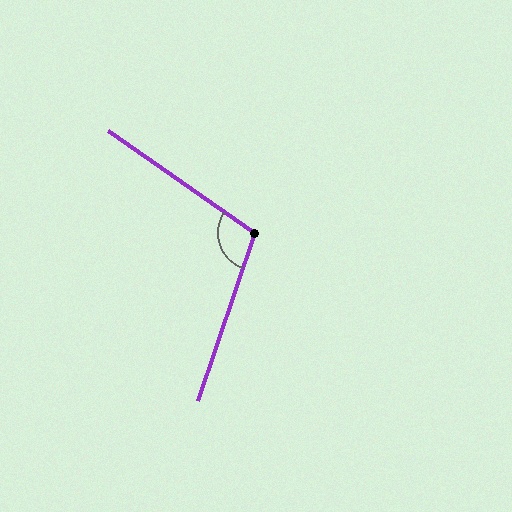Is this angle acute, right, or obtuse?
It is obtuse.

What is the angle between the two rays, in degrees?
Approximately 106 degrees.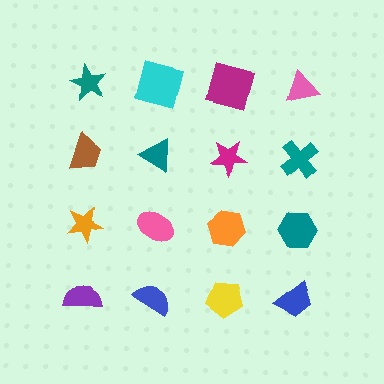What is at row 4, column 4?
A blue trapezoid.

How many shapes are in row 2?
4 shapes.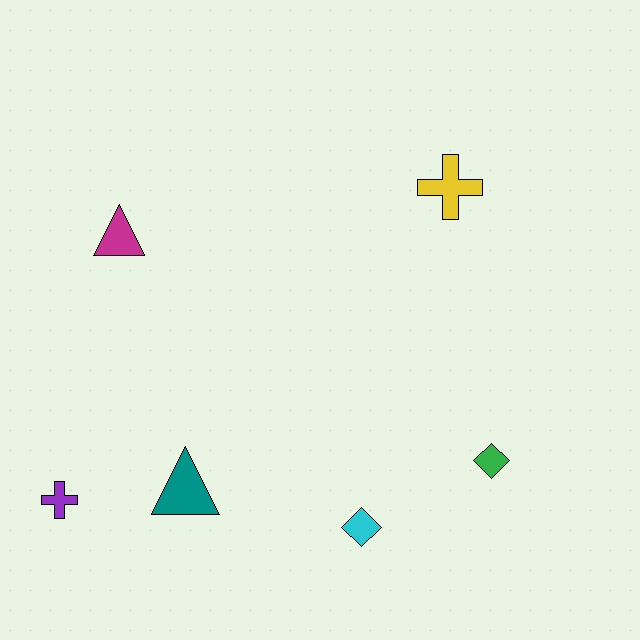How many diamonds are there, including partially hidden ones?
There are 2 diamonds.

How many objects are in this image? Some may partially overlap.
There are 6 objects.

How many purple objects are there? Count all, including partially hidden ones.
There is 1 purple object.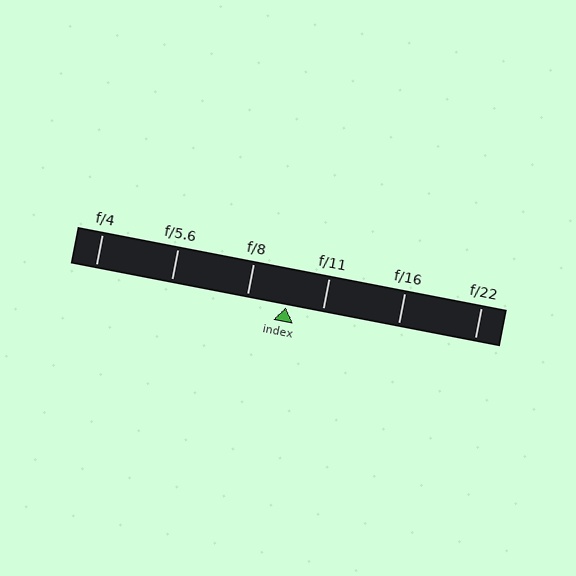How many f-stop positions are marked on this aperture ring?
There are 6 f-stop positions marked.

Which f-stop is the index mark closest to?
The index mark is closest to f/11.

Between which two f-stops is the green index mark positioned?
The index mark is between f/8 and f/11.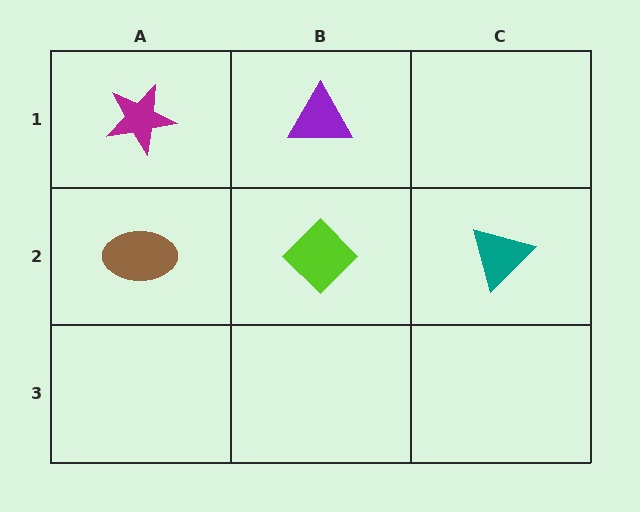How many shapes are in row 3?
0 shapes.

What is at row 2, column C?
A teal triangle.